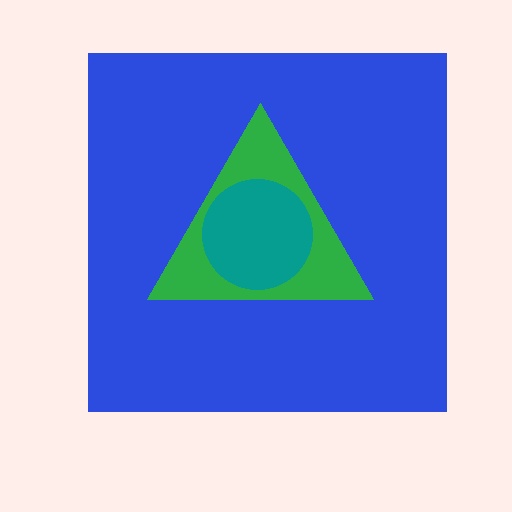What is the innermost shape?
The teal circle.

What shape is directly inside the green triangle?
The teal circle.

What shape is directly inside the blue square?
The green triangle.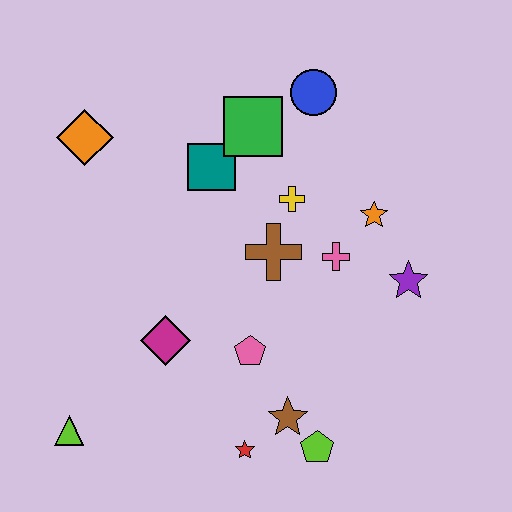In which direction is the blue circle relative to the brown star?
The blue circle is above the brown star.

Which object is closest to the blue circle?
The green square is closest to the blue circle.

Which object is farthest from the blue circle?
The lime triangle is farthest from the blue circle.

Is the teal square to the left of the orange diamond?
No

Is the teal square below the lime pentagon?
No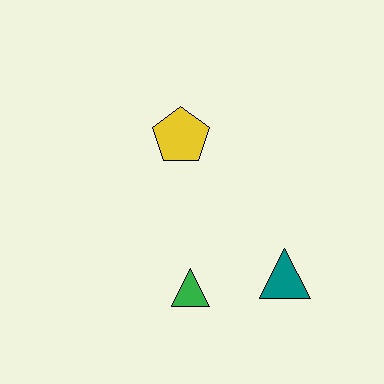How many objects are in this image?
There are 3 objects.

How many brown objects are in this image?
There are no brown objects.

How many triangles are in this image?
There are 2 triangles.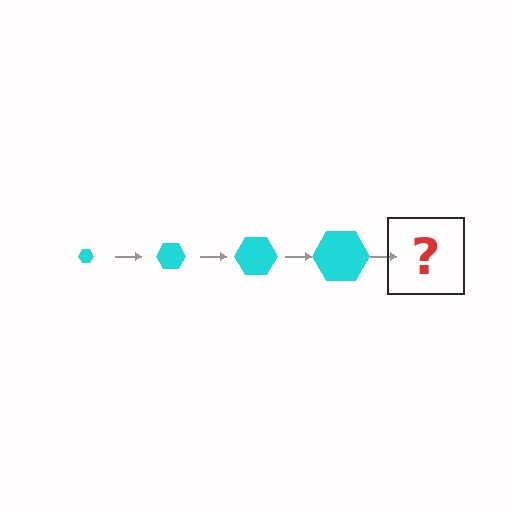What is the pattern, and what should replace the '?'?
The pattern is that the hexagon gets progressively larger each step. The '?' should be a cyan hexagon, larger than the previous one.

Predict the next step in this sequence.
The next step is a cyan hexagon, larger than the previous one.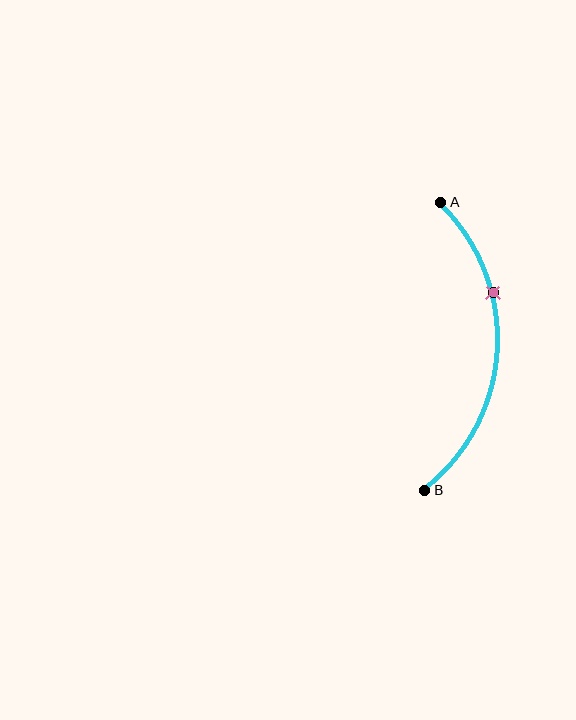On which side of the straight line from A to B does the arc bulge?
The arc bulges to the right of the straight line connecting A and B.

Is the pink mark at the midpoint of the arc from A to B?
No. The pink mark lies on the arc but is closer to endpoint A. The arc midpoint would be at the point on the curve equidistant along the arc from both A and B.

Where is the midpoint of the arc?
The arc midpoint is the point on the curve farthest from the straight line joining A and B. It sits to the right of that line.